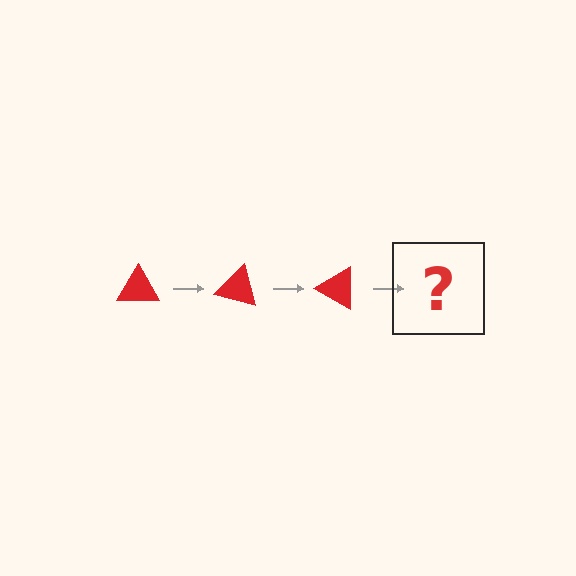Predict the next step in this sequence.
The next step is a red triangle rotated 45 degrees.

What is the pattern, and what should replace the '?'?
The pattern is that the triangle rotates 15 degrees each step. The '?' should be a red triangle rotated 45 degrees.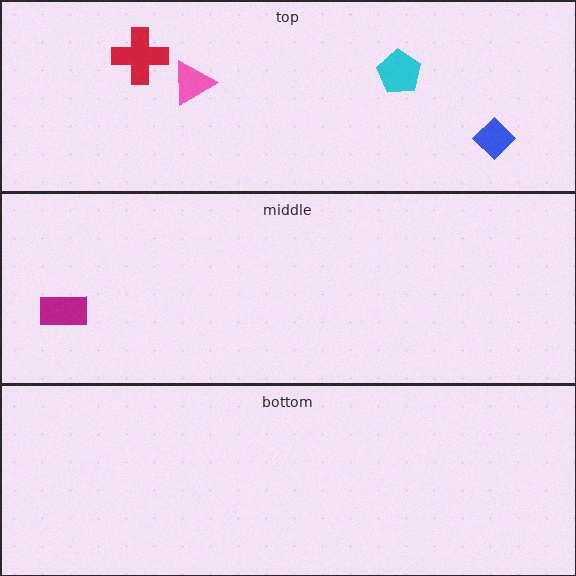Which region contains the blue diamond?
The top region.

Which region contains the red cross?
The top region.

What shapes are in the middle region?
The magenta rectangle.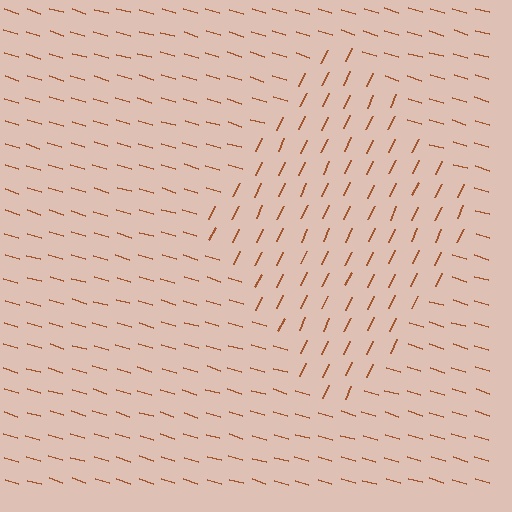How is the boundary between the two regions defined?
The boundary is defined purely by a change in line orientation (approximately 81 degrees difference). All lines are the same color and thickness.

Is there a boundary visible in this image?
Yes, there is a texture boundary formed by a change in line orientation.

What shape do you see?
I see a diamond.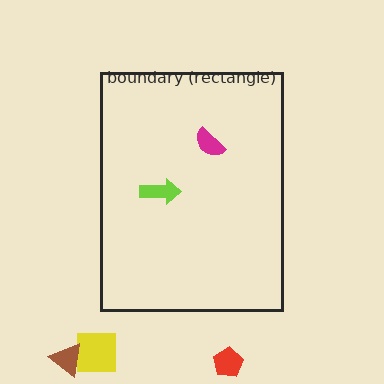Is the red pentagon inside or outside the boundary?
Outside.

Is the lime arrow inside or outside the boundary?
Inside.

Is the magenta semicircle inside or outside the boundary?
Inside.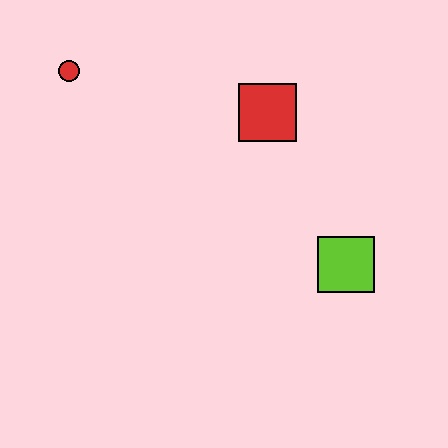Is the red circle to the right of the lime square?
No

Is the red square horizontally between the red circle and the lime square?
Yes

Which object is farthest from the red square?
The red circle is farthest from the red square.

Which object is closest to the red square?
The lime square is closest to the red square.